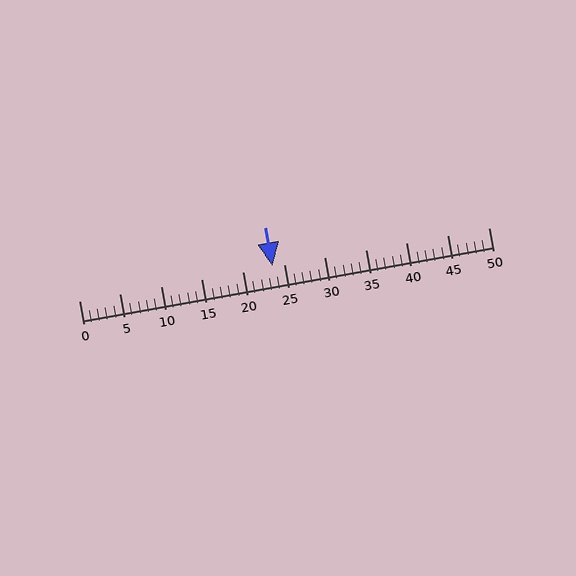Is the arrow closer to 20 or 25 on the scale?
The arrow is closer to 25.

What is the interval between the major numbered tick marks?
The major tick marks are spaced 5 units apart.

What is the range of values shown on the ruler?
The ruler shows values from 0 to 50.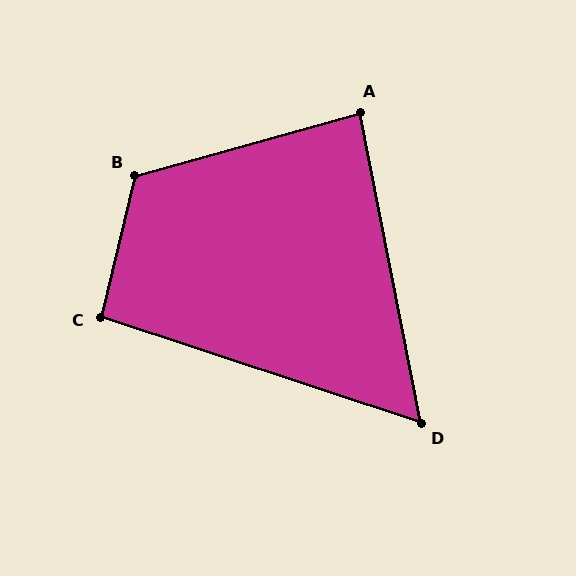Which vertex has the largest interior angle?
B, at approximately 119 degrees.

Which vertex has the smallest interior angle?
D, at approximately 61 degrees.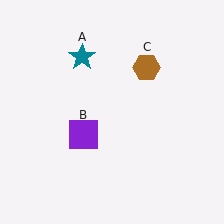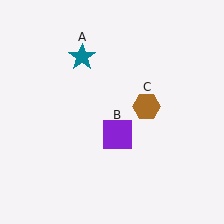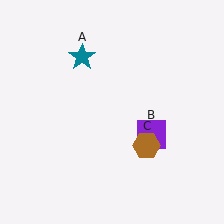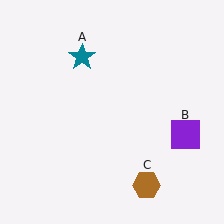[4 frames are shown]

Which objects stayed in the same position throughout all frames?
Teal star (object A) remained stationary.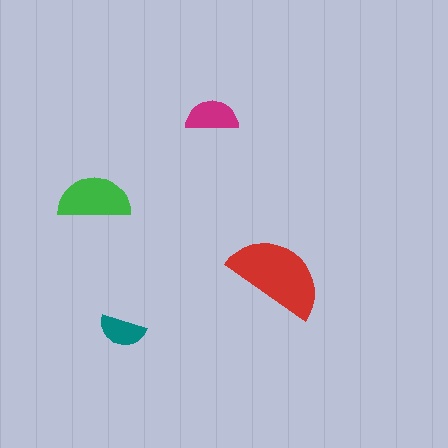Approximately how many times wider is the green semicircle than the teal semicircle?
About 1.5 times wider.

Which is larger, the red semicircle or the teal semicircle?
The red one.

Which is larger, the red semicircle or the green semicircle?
The red one.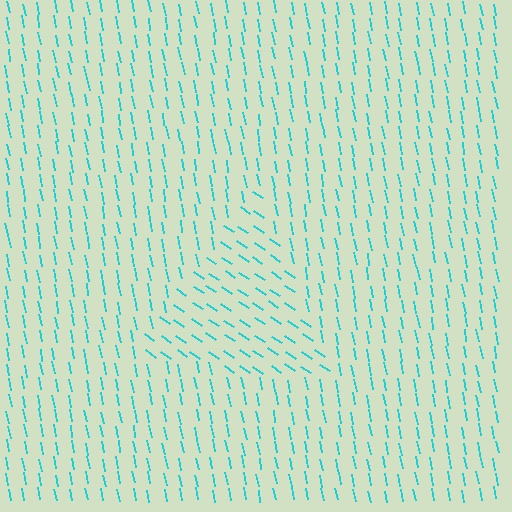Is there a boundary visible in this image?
Yes, there is a texture boundary formed by a change in line orientation.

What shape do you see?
I see a triangle.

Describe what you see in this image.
The image is filled with small cyan line segments. A triangle region in the image has lines oriented differently from the surrounding lines, creating a visible texture boundary.